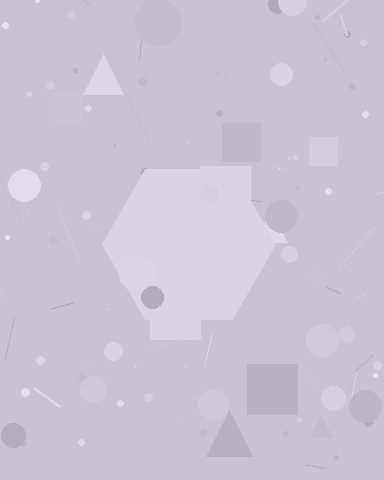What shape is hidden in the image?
A hexagon is hidden in the image.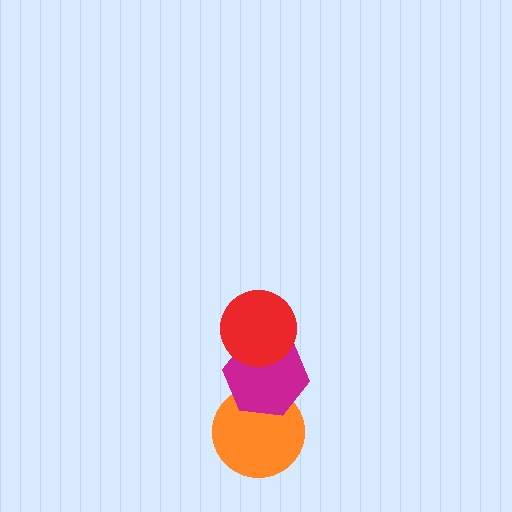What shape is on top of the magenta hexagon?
The red circle is on top of the magenta hexagon.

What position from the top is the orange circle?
The orange circle is 3rd from the top.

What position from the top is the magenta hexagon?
The magenta hexagon is 2nd from the top.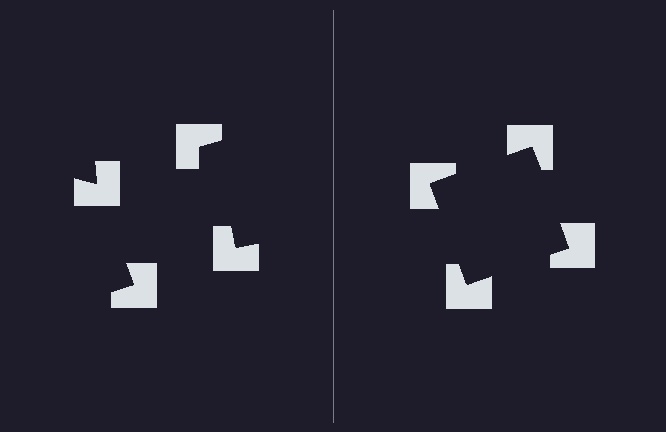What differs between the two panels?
The notched squares are positioned identically on both sides; only the wedge orientations differ. On the right they align to a square; on the left they are misaligned.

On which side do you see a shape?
An illusory square appears on the right side. On the left side the wedge cuts are rotated, so no coherent shape forms.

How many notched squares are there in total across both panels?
8 — 4 on each side.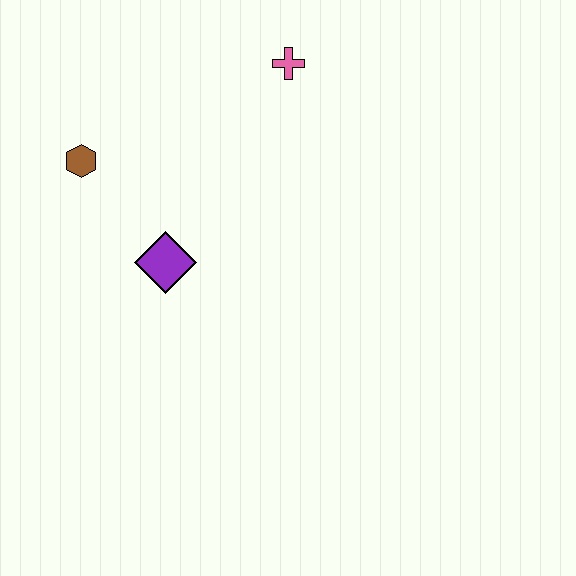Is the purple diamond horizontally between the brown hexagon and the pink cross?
Yes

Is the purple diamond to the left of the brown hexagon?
No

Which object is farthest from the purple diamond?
The pink cross is farthest from the purple diamond.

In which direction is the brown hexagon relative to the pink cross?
The brown hexagon is to the left of the pink cross.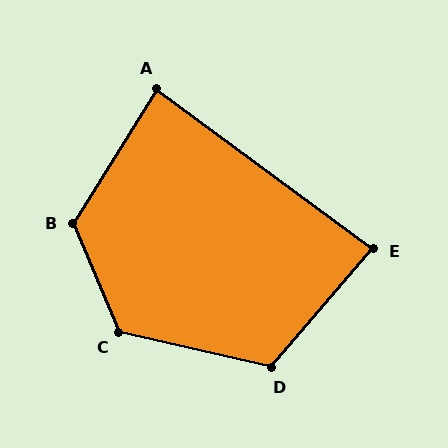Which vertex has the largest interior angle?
C, at approximately 126 degrees.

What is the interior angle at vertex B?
Approximately 125 degrees (obtuse).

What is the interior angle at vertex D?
Approximately 117 degrees (obtuse).